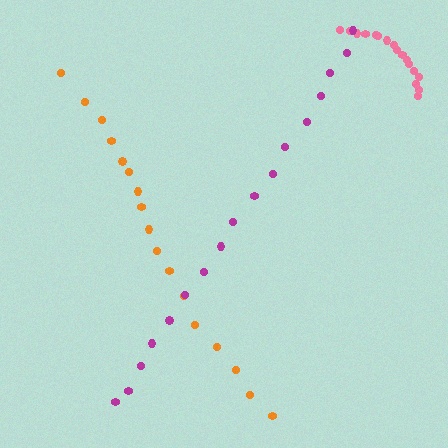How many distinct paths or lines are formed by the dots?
There are 3 distinct paths.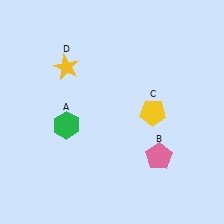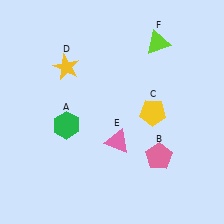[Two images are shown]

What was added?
A pink triangle (E), a lime triangle (F) were added in Image 2.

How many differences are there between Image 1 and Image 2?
There are 2 differences between the two images.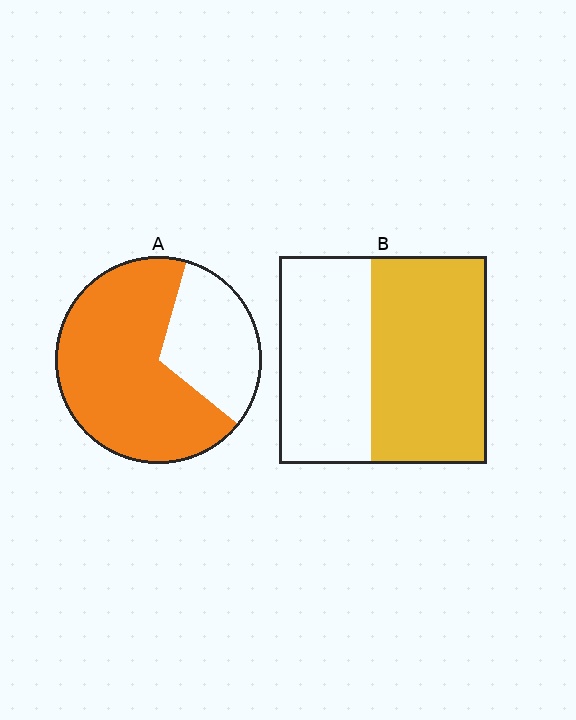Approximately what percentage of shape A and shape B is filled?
A is approximately 70% and B is approximately 55%.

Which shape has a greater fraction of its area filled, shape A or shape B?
Shape A.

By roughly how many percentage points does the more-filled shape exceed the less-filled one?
By roughly 15 percentage points (A over B).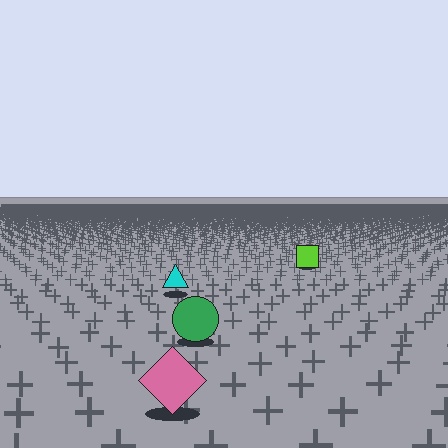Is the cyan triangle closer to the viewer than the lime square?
Yes. The cyan triangle is closer — you can tell from the texture gradient: the ground texture is coarser near it.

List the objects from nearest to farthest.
From nearest to farthest: the pink diamond, the green circle, the cyan triangle, the lime square.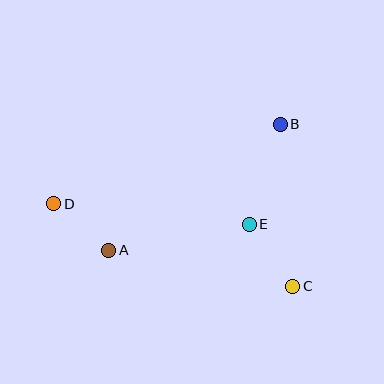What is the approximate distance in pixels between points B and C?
The distance between B and C is approximately 162 pixels.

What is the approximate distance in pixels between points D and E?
The distance between D and E is approximately 197 pixels.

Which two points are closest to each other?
Points A and D are closest to each other.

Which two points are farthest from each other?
Points C and D are farthest from each other.